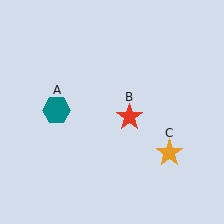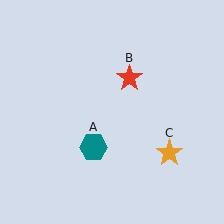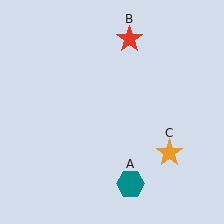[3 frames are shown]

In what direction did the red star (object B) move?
The red star (object B) moved up.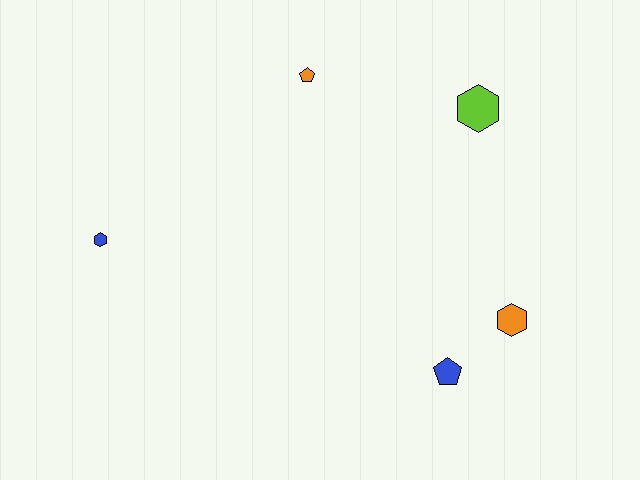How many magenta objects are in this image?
There are no magenta objects.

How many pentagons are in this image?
There are 2 pentagons.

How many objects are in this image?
There are 5 objects.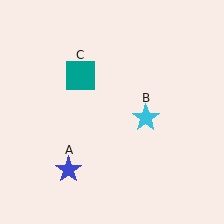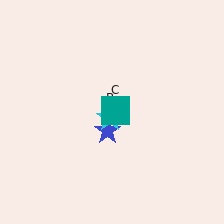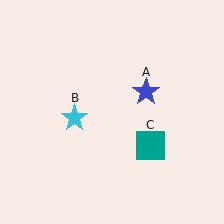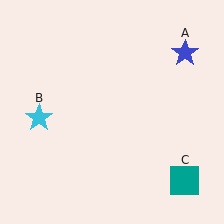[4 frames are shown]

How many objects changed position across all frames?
3 objects changed position: blue star (object A), cyan star (object B), teal square (object C).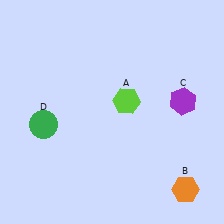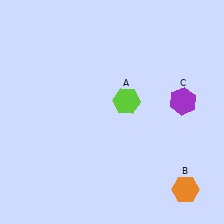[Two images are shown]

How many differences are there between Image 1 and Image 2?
There is 1 difference between the two images.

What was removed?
The green circle (D) was removed in Image 2.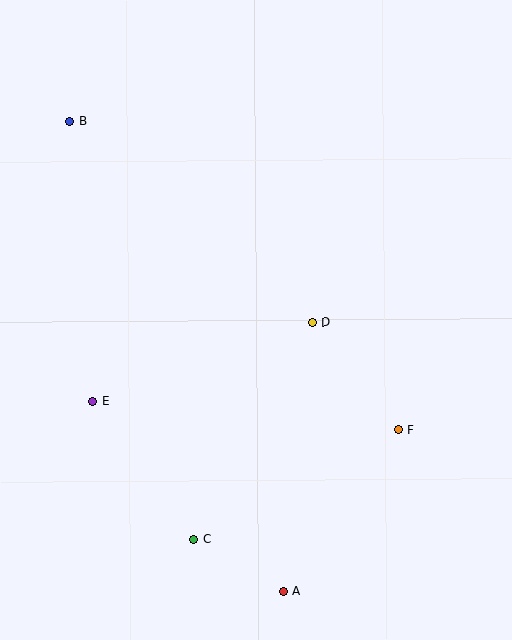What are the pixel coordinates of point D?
Point D is at (312, 322).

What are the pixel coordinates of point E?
Point E is at (92, 401).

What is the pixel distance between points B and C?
The distance between B and C is 436 pixels.